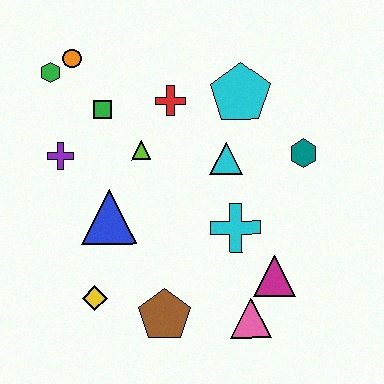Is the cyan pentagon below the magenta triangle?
No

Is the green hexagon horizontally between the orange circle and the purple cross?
No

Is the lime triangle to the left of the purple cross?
No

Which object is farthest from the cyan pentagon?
The yellow diamond is farthest from the cyan pentagon.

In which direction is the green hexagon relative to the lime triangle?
The green hexagon is to the left of the lime triangle.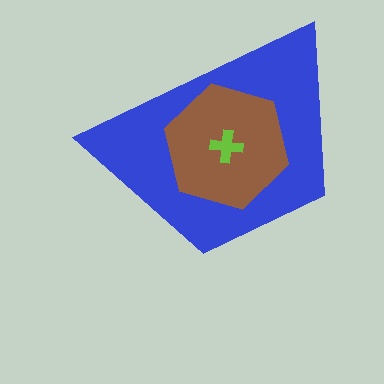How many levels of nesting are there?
3.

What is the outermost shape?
The blue trapezoid.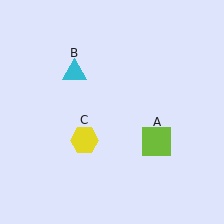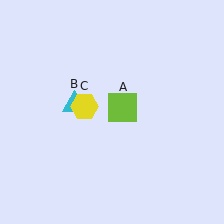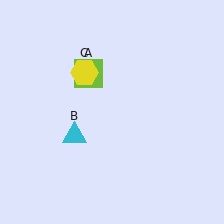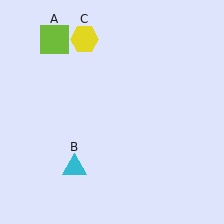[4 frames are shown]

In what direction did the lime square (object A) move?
The lime square (object A) moved up and to the left.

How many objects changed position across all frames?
3 objects changed position: lime square (object A), cyan triangle (object B), yellow hexagon (object C).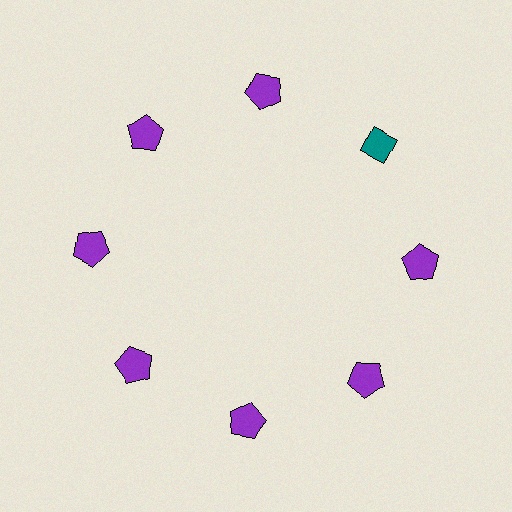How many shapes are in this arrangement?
There are 8 shapes arranged in a ring pattern.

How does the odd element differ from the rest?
It differs in both color (teal instead of purple) and shape (diamond instead of pentagon).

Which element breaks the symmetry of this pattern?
The teal diamond at roughly the 2 o'clock position breaks the symmetry. All other shapes are purple pentagons.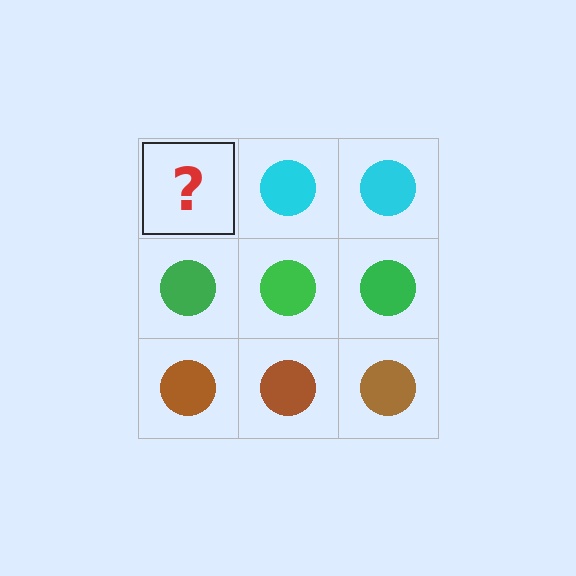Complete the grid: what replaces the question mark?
The question mark should be replaced with a cyan circle.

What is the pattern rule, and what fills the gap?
The rule is that each row has a consistent color. The gap should be filled with a cyan circle.